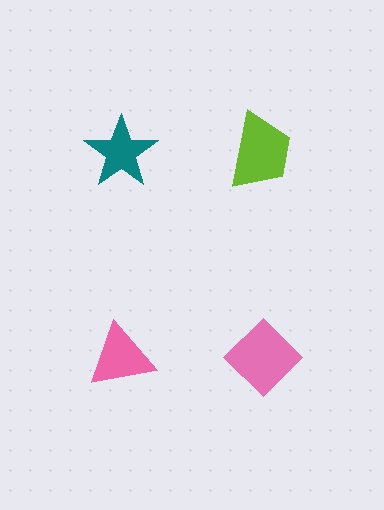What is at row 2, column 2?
A pink diamond.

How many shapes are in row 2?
2 shapes.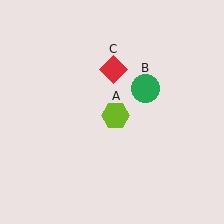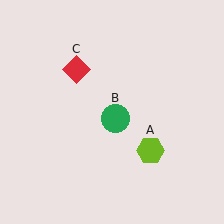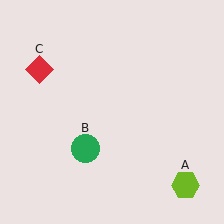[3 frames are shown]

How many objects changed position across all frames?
3 objects changed position: lime hexagon (object A), green circle (object B), red diamond (object C).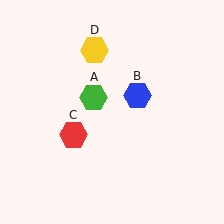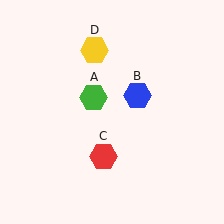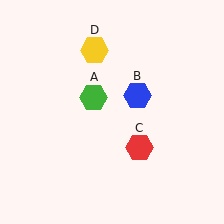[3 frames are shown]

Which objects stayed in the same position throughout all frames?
Green hexagon (object A) and blue hexagon (object B) and yellow hexagon (object D) remained stationary.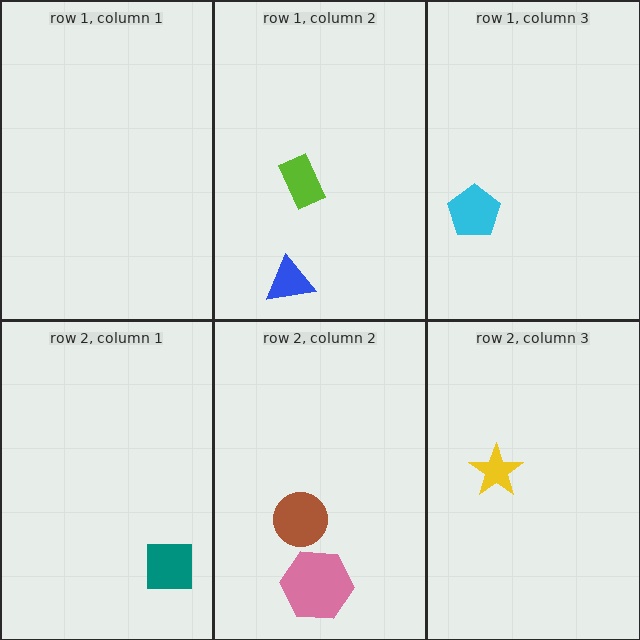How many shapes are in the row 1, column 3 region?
1.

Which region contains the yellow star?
The row 2, column 3 region.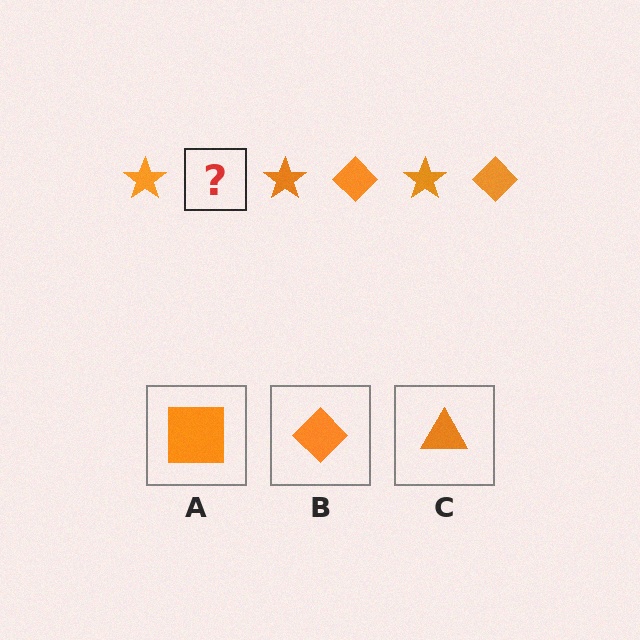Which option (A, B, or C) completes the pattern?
B.